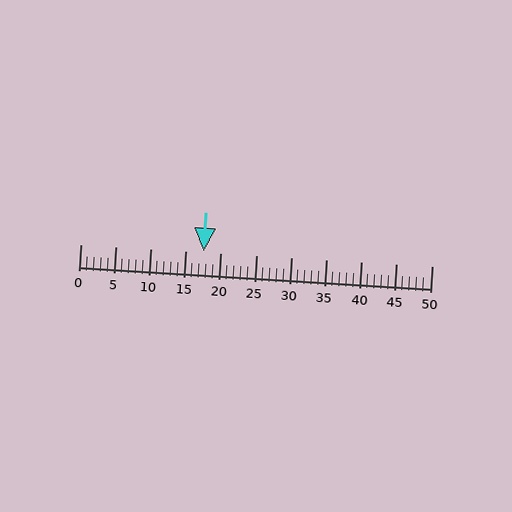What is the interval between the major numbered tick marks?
The major tick marks are spaced 5 units apart.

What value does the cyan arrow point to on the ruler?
The cyan arrow points to approximately 18.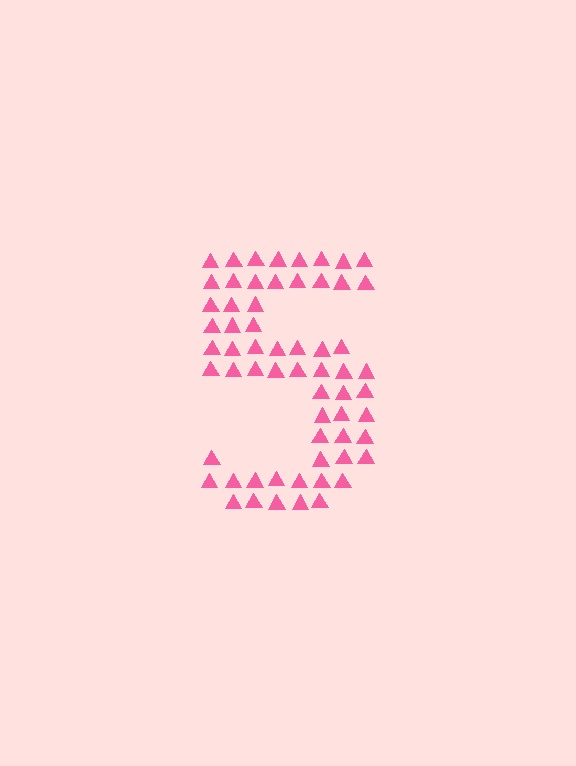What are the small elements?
The small elements are triangles.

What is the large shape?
The large shape is the digit 5.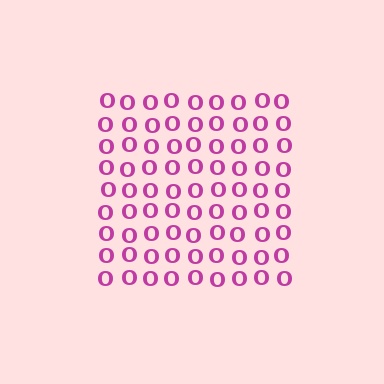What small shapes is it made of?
It is made of small letter O's.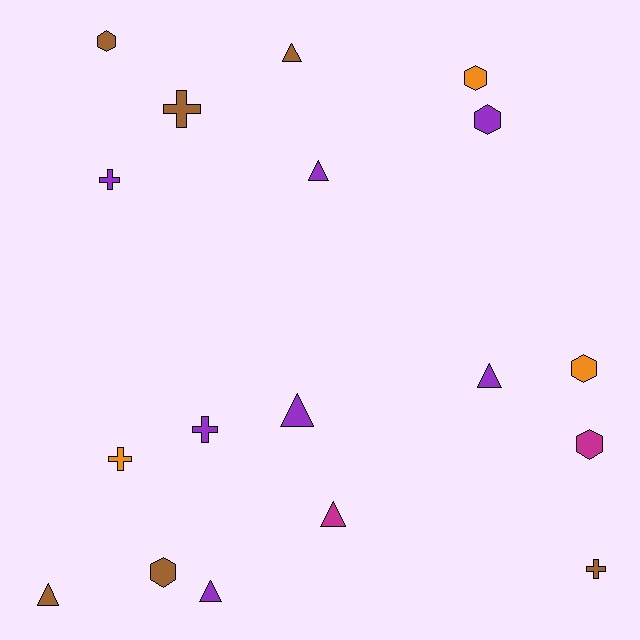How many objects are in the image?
There are 18 objects.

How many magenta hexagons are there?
There is 1 magenta hexagon.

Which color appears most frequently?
Purple, with 7 objects.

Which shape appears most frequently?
Triangle, with 7 objects.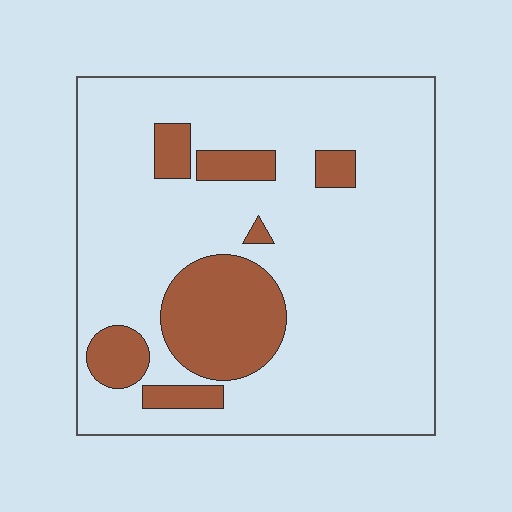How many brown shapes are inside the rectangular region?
7.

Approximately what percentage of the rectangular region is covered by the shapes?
Approximately 20%.